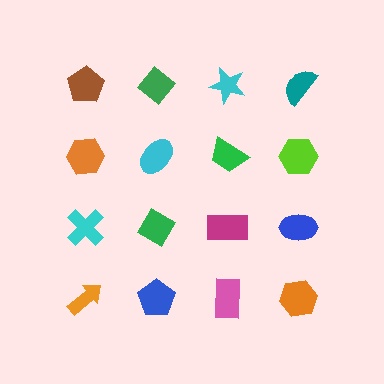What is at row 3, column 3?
A magenta rectangle.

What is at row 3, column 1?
A cyan cross.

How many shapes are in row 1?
4 shapes.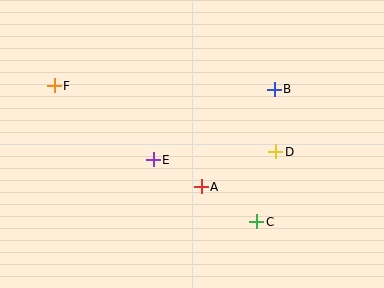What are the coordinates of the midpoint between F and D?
The midpoint between F and D is at (165, 119).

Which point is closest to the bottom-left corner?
Point E is closest to the bottom-left corner.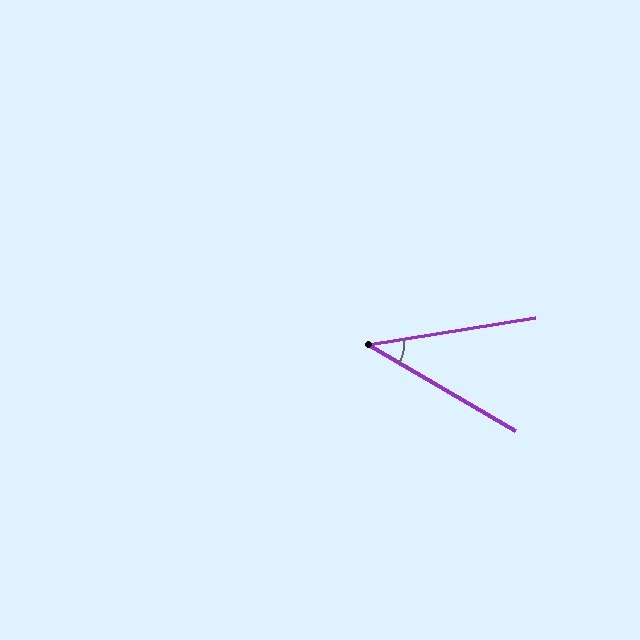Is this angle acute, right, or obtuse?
It is acute.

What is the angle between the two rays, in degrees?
Approximately 40 degrees.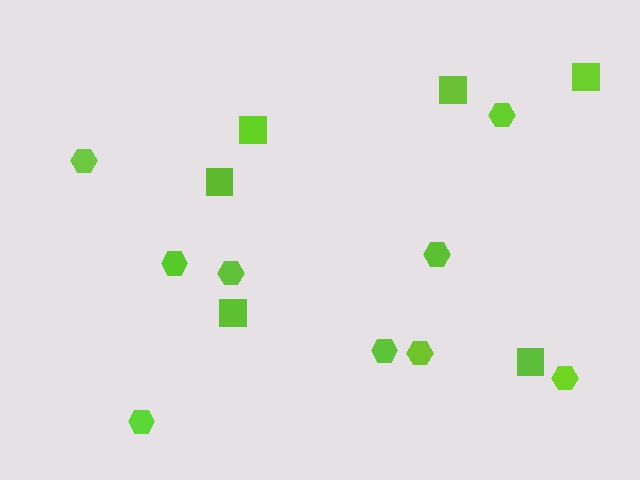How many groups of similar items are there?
There are 2 groups: one group of squares (6) and one group of hexagons (9).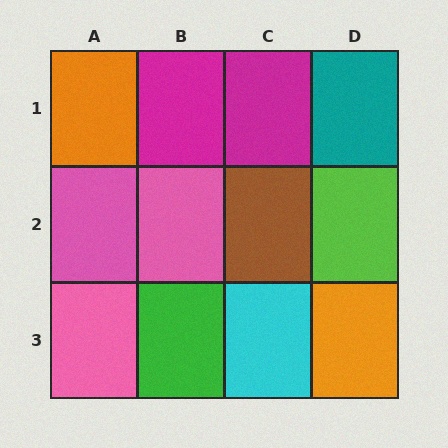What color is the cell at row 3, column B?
Green.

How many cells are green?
1 cell is green.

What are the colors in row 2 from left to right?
Pink, pink, brown, lime.